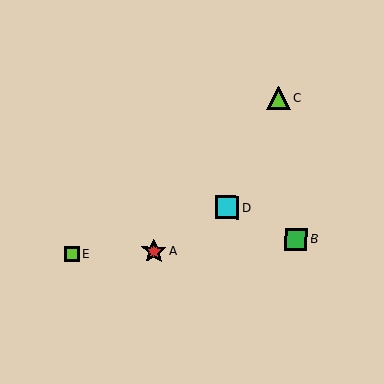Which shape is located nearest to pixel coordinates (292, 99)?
The lime triangle (labeled C) at (278, 98) is nearest to that location.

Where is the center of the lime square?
The center of the lime square is at (72, 254).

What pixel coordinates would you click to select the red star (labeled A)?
Click at (154, 251) to select the red star A.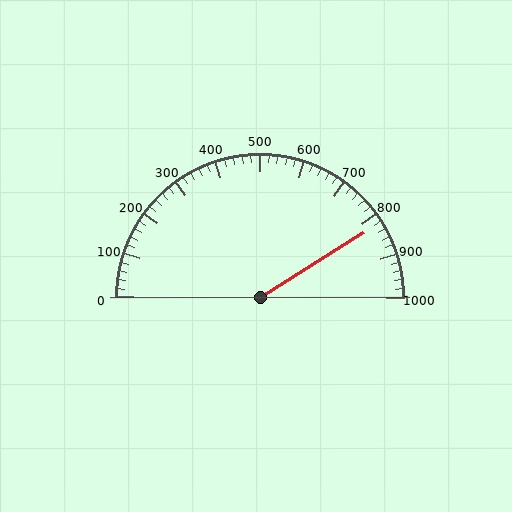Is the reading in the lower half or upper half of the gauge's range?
The reading is in the upper half of the range (0 to 1000).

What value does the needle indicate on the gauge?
The needle indicates approximately 820.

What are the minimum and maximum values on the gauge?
The gauge ranges from 0 to 1000.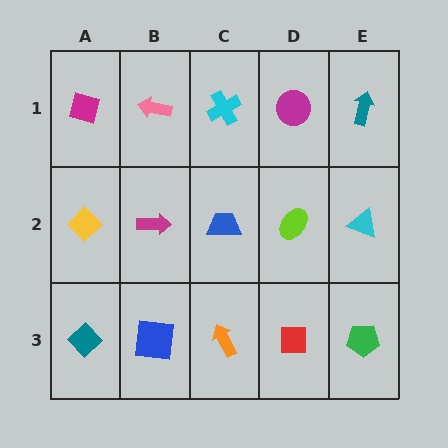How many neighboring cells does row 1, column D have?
3.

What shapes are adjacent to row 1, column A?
A yellow diamond (row 2, column A), a pink arrow (row 1, column B).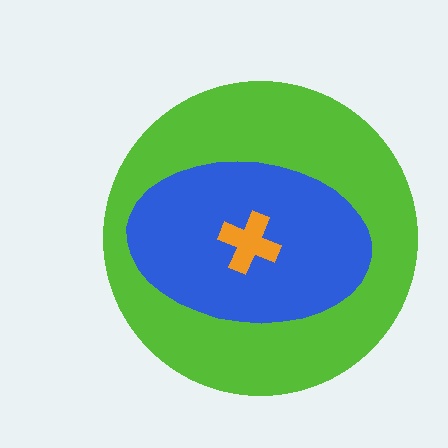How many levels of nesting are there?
3.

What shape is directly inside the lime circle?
The blue ellipse.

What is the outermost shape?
The lime circle.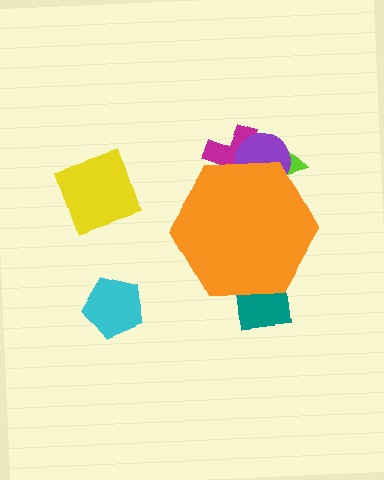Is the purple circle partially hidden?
Yes, the purple circle is partially hidden behind the orange hexagon.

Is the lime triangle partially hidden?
Yes, the lime triangle is partially hidden behind the orange hexagon.